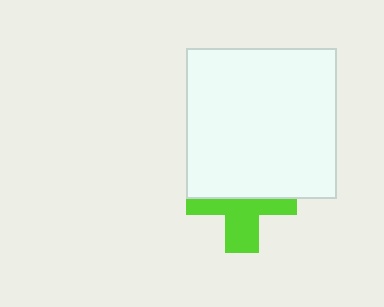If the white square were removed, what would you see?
You would see the complete lime cross.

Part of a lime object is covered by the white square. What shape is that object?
It is a cross.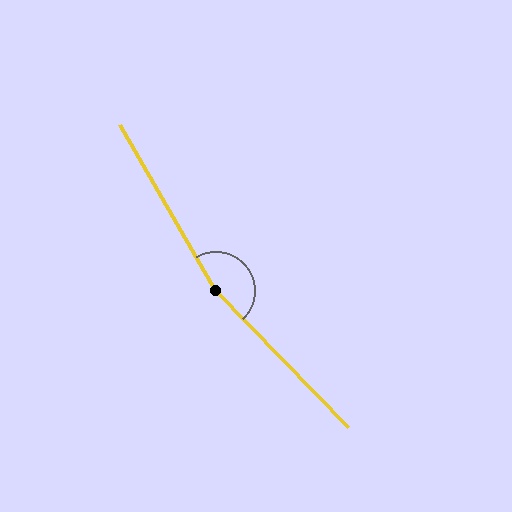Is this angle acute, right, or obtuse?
It is obtuse.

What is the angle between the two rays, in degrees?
Approximately 166 degrees.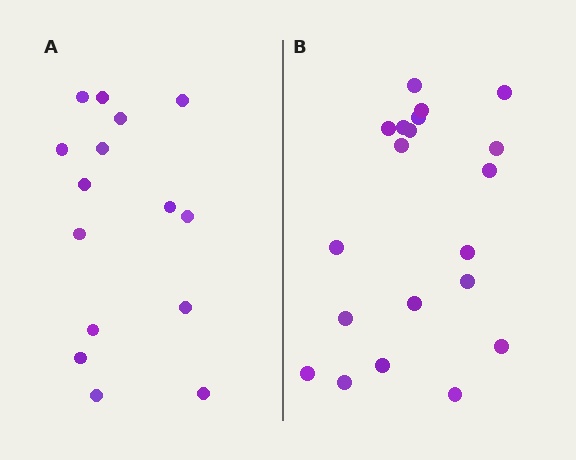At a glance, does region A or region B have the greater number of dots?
Region B (the right region) has more dots.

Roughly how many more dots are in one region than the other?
Region B has about 5 more dots than region A.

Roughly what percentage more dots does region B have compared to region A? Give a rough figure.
About 35% more.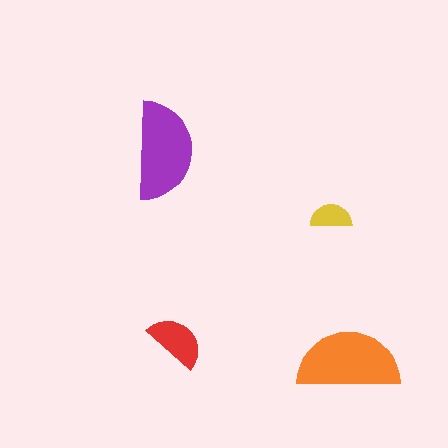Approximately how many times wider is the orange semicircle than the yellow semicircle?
About 2.5 times wider.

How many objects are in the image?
There are 4 objects in the image.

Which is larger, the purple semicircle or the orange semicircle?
The orange one.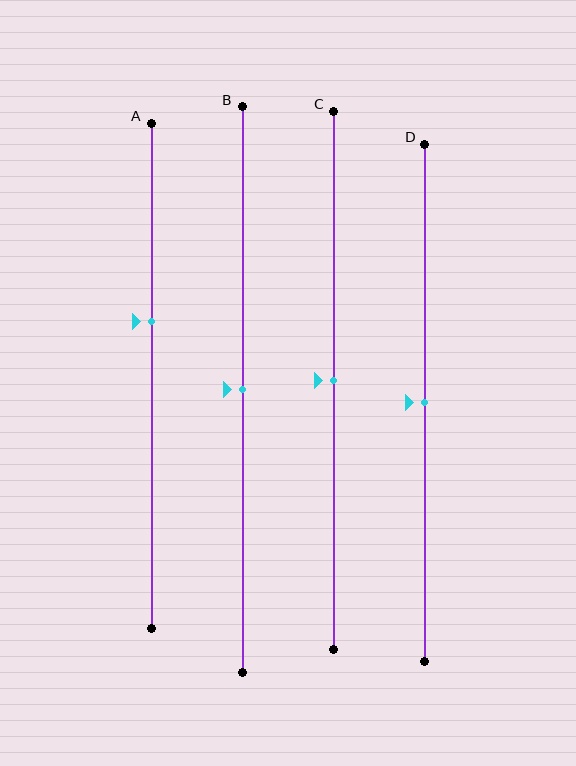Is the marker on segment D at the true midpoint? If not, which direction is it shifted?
Yes, the marker on segment D is at the true midpoint.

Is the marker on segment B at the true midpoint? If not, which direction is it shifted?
Yes, the marker on segment B is at the true midpoint.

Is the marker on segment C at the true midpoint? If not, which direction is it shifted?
Yes, the marker on segment C is at the true midpoint.